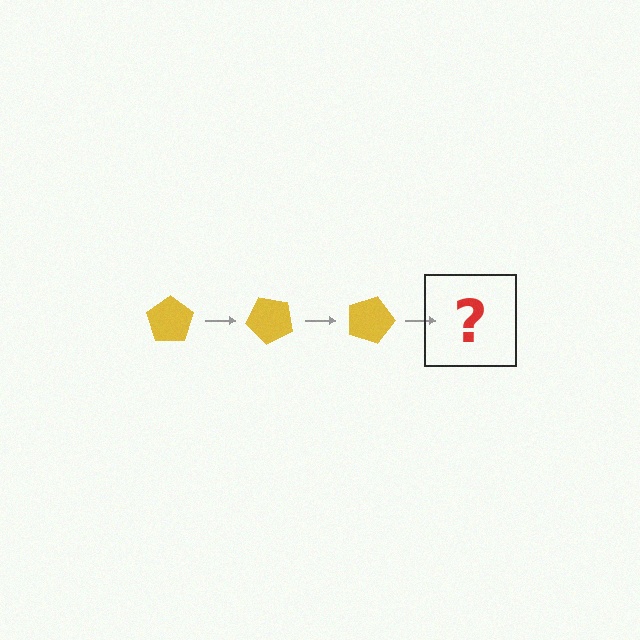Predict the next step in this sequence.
The next step is a yellow pentagon rotated 135 degrees.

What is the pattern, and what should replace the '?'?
The pattern is that the pentagon rotates 45 degrees each step. The '?' should be a yellow pentagon rotated 135 degrees.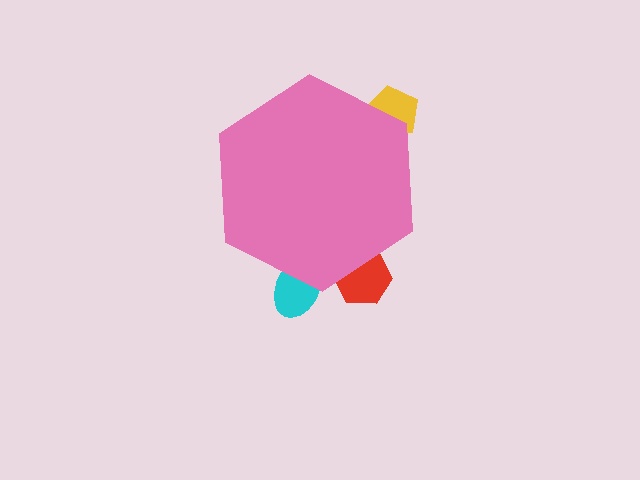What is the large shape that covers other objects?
A pink hexagon.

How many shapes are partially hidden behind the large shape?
3 shapes are partially hidden.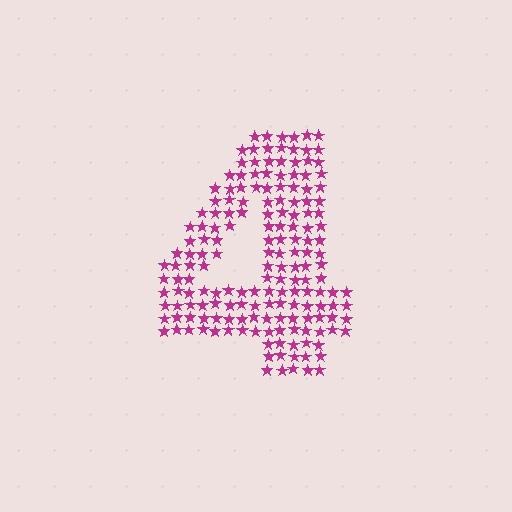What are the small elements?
The small elements are stars.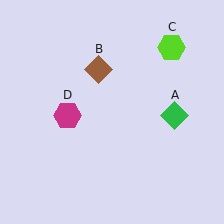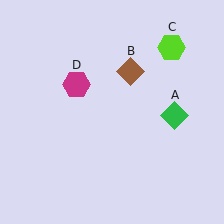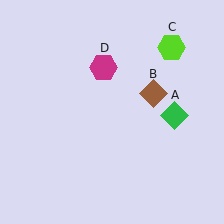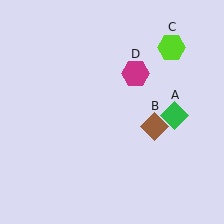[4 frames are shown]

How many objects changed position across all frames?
2 objects changed position: brown diamond (object B), magenta hexagon (object D).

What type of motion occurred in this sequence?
The brown diamond (object B), magenta hexagon (object D) rotated clockwise around the center of the scene.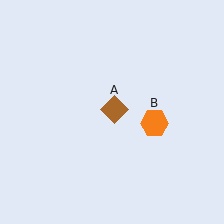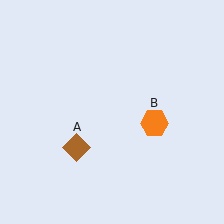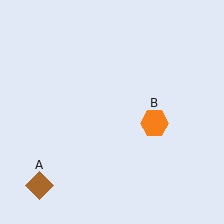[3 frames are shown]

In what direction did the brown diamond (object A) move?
The brown diamond (object A) moved down and to the left.